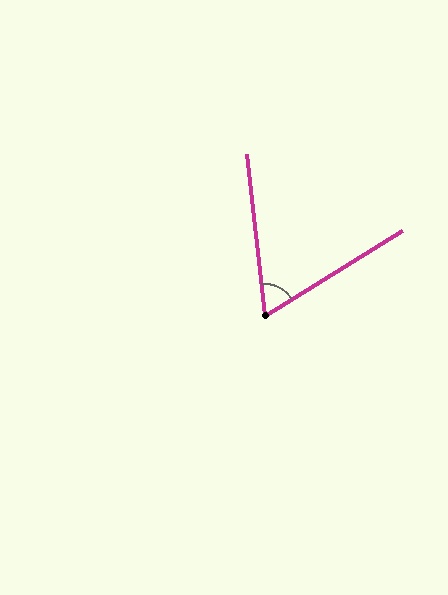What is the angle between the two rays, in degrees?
Approximately 64 degrees.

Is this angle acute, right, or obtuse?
It is acute.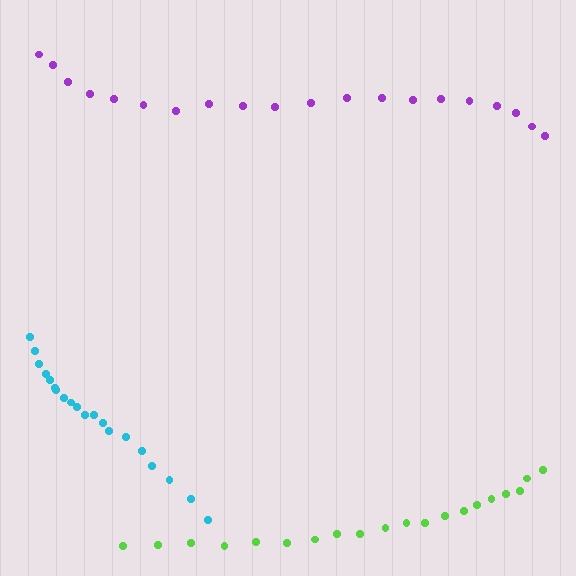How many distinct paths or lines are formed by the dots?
There are 3 distinct paths.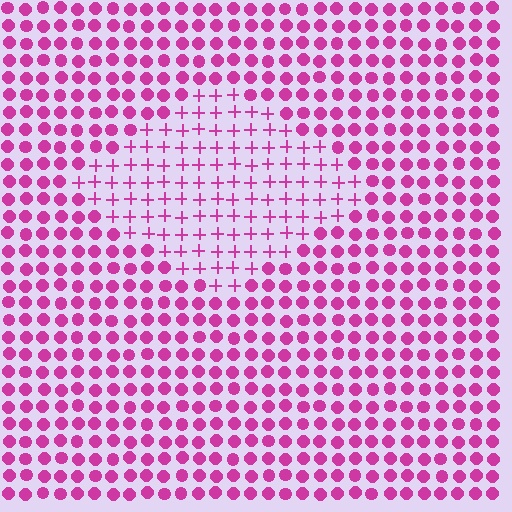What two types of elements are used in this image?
The image uses plus signs inside the diamond region and circles outside it.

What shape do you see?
I see a diamond.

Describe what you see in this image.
The image is filled with small magenta elements arranged in a uniform grid. A diamond-shaped region contains plus signs, while the surrounding area contains circles. The boundary is defined purely by the change in element shape.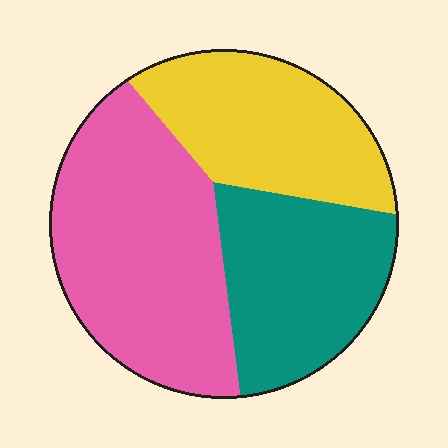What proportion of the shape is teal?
Teal covers 29% of the shape.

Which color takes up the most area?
Pink, at roughly 45%.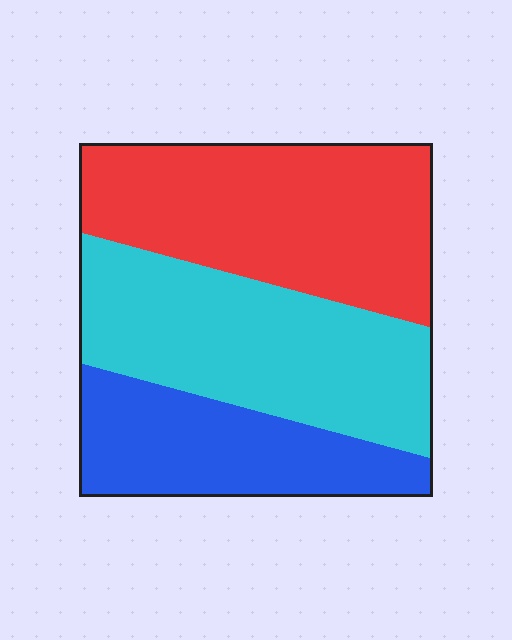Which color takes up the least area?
Blue, at roughly 25%.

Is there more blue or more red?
Red.